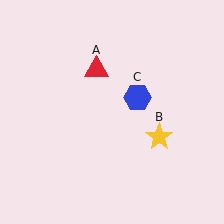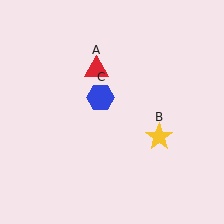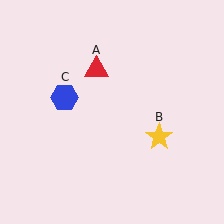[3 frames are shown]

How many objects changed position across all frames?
1 object changed position: blue hexagon (object C).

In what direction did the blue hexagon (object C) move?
The blue hexagon (object C) moved left.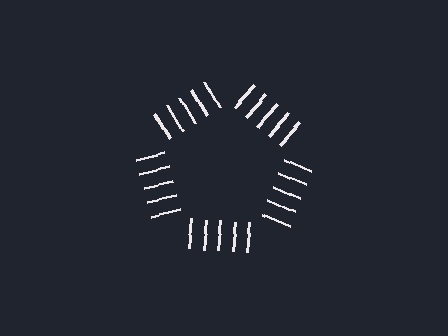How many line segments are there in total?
25 — 5 along each of the 5 edges.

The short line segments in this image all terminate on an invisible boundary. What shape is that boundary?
An illusory pentagon — the line segments terminate on its edges but no continuous stroke is drawn.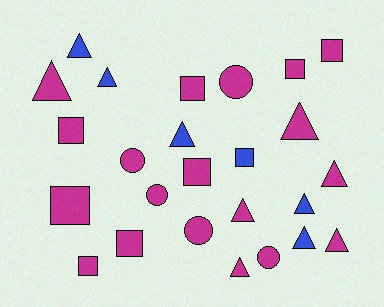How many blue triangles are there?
There are 5 blue triangles.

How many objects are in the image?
There are 25 objects.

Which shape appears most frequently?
Triangle, with 11 objects.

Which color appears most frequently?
Magenta, with 19 objects.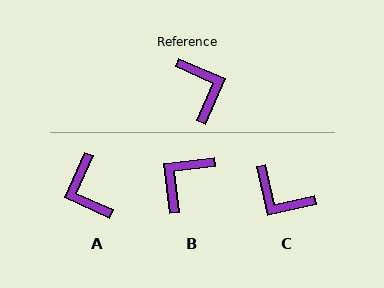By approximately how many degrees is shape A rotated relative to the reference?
Approximately 179 degrees counter-clockwise.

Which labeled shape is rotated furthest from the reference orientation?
A, about 179 degrees away.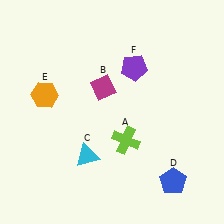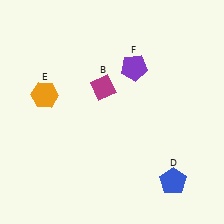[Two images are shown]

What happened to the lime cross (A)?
The lime cross (A) was removed in Image 2. It was in the bottom-right area of Image 1.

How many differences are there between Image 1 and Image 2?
There are 2 differences between the two images.